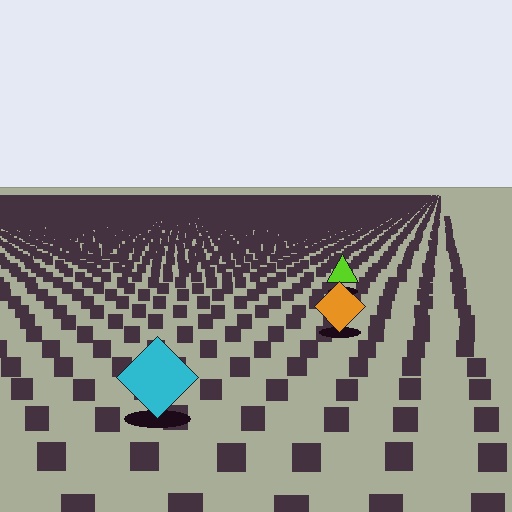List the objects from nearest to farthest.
From nearest to farthest: the cyan diamond, the orange diamond, the lime triangle.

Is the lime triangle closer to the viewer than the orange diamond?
No. The orange diamond is closer — you can tell from the texture gradient: the ground texture is coarser near it.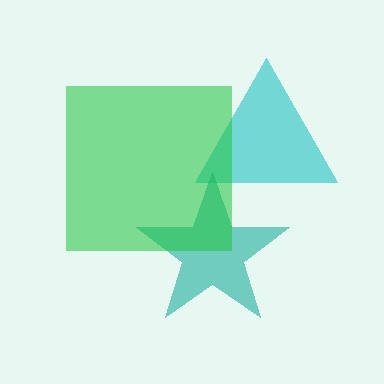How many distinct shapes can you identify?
There are 3 distinct shapes: a cyan triangle, a teal star, a green square.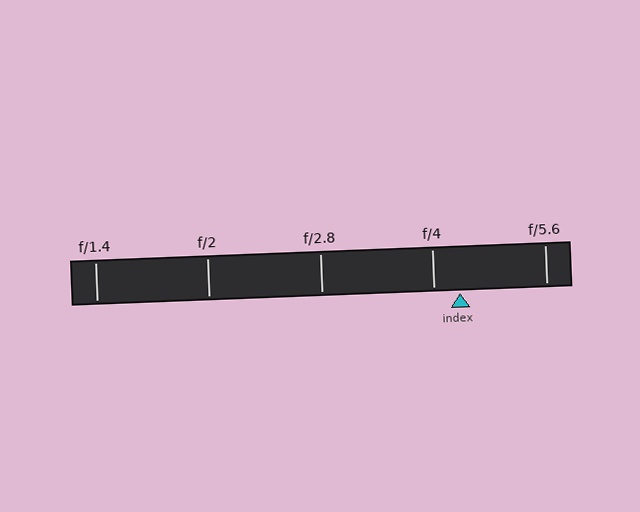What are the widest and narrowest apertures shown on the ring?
The widest aperture shown is f/1.4 and the narrowest is f/5.6.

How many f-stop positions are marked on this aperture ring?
There are 5 f-stop positions marked.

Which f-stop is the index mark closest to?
The index mark is closest to f/4.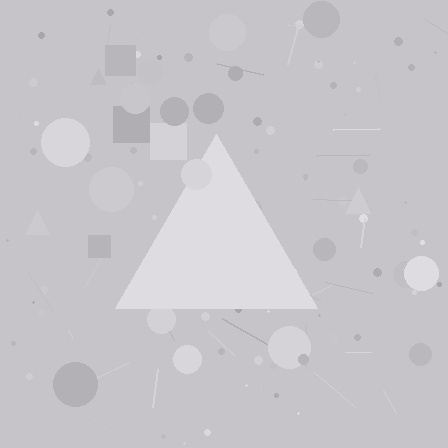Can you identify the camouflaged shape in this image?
The camouflaged shape is a triangle.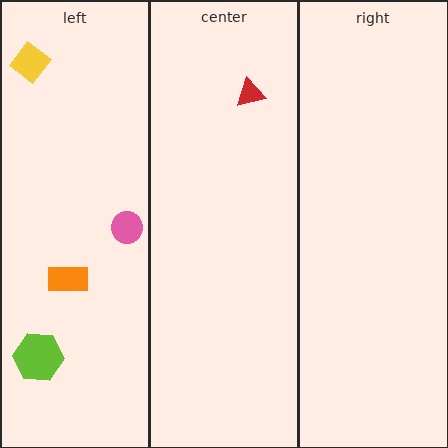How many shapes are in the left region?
4.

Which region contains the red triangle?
The center region.